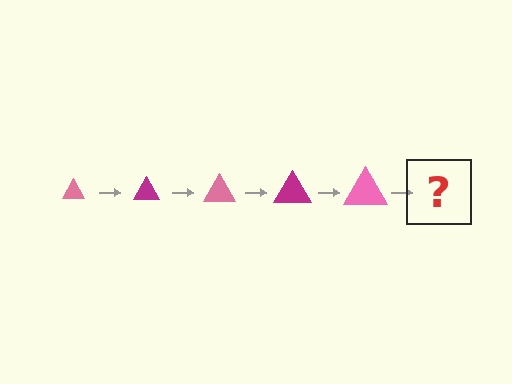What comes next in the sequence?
The next element should be a magenta triangle, larger than the previous one.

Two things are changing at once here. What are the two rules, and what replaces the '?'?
The two rules are that the triangle grows larger each step and the color cycles through pink and magenta. The '?' should be a magenta triangle, larger than the previous one.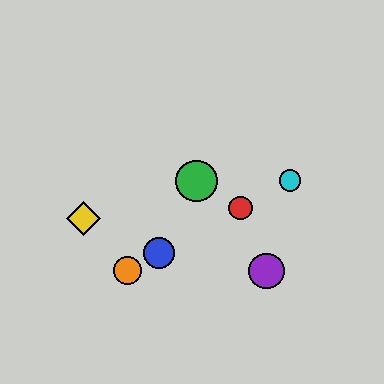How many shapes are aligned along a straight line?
4 shapes (the red circle, the blue circle, the orange circle, the cyan circle) are aligned along a straight line.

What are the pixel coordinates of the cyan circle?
The cyan circle is at (290, 181).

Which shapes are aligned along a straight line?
The red circle, the blue circle, the orange circle, the cyan circle are aligned along a straight line.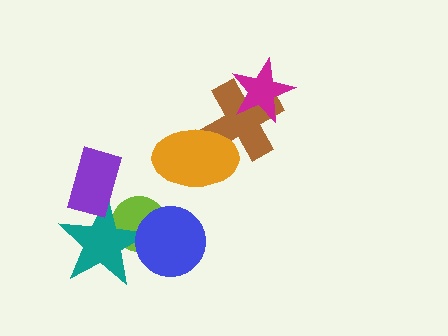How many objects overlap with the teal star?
3 objects overlap with the teal star.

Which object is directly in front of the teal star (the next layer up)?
The purple rectangle is directly in front of the teal star.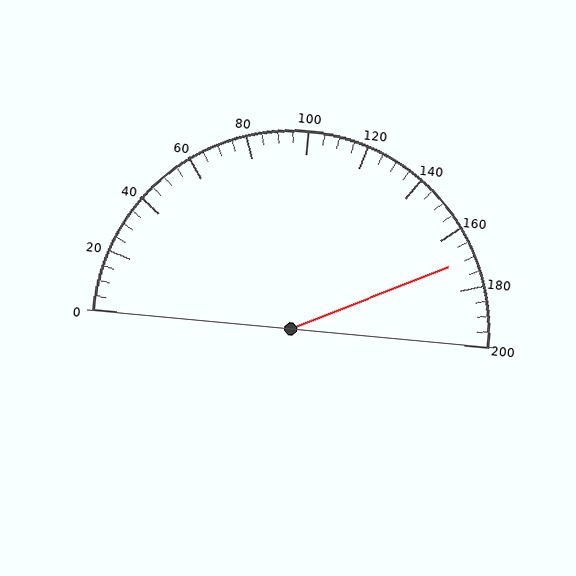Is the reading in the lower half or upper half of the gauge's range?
The reading is in the upper half of the range (0 to 200).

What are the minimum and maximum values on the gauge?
The gauge ranges from 0 to 200.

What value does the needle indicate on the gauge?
The needle indicates approximately 170.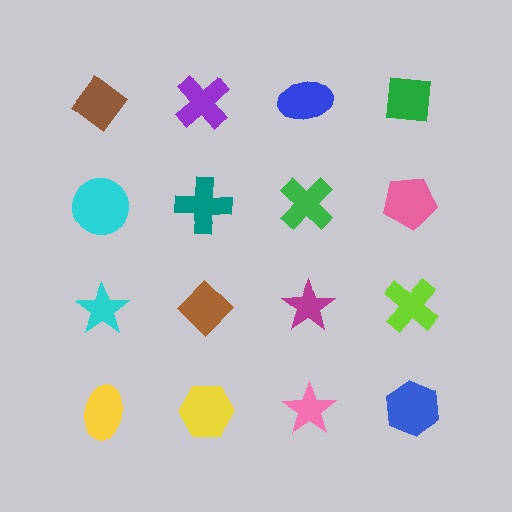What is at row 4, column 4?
A blue hexagon.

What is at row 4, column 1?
A yellow ellipse.